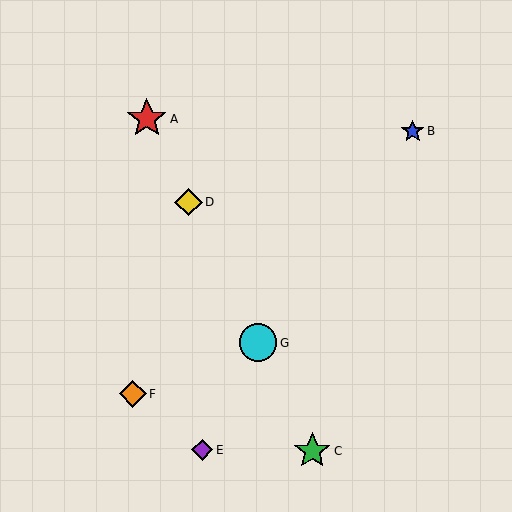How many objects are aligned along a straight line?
4 objects (A, C, D, G) are aligned along a straight line.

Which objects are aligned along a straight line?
Objects A, C, D, G are aligned along a straight line.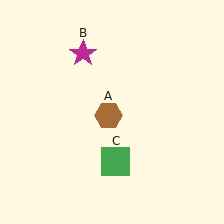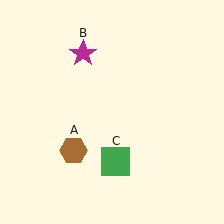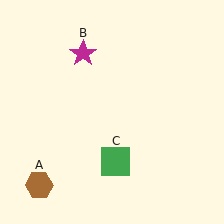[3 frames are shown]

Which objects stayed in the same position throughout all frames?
Magenta star (object B) and green square (object C) remained stationary.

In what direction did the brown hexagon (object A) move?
The brown hexagon (object A) moved down and to the left.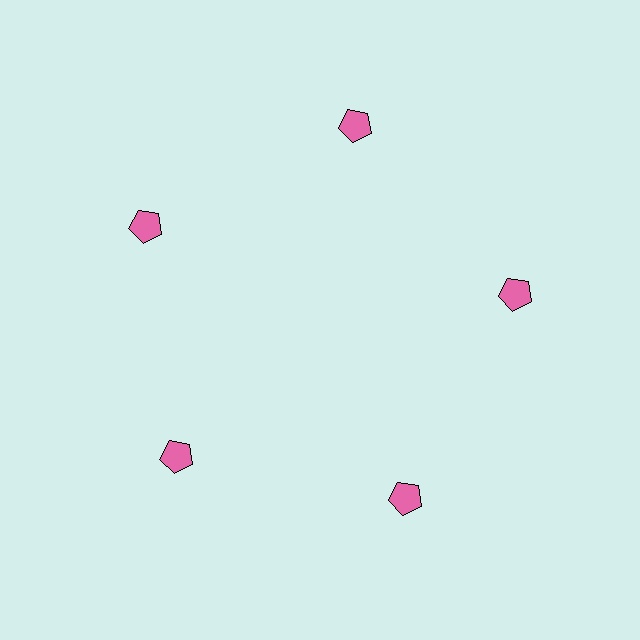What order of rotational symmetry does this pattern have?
This pattern has 5-fold rotational symmetry.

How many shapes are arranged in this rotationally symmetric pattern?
There are 5 shapes, arranged in 5 groups of 1.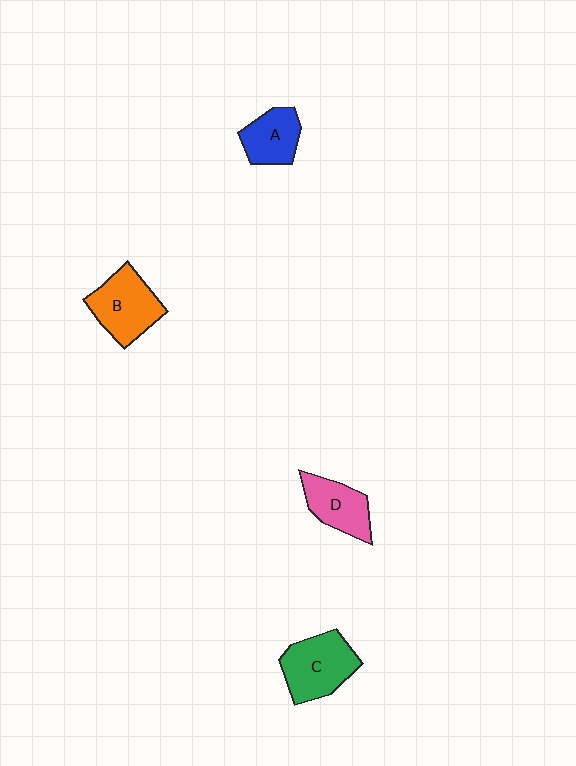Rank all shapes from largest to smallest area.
From largest to smallest: C (green), B (orange), D (pink), A (blue).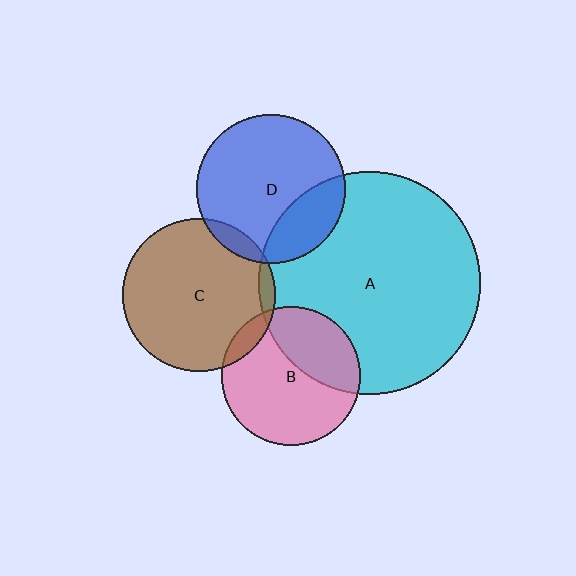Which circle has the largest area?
Circle A (cyan).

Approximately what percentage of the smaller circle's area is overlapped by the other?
Approximately 25%.